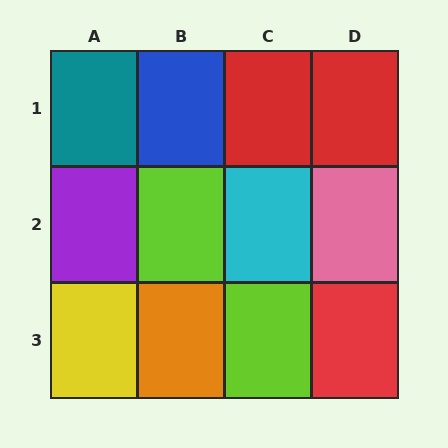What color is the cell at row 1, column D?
Red.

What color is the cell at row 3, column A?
Yellow.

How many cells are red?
3 cells are red.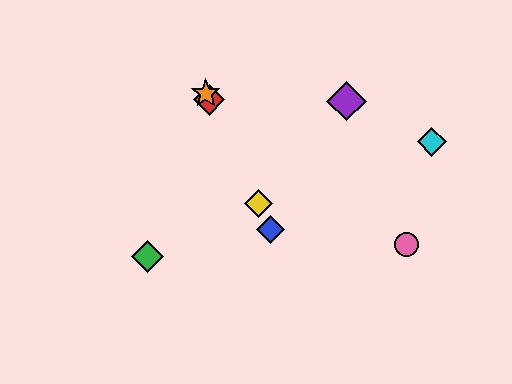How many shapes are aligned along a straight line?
4 shapes (the red diamond, the blue diamond, the yellow diamond, the orange star) are aligned along a straight line.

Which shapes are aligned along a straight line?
The red diamond, the blue diamond, the yellow diamond, the orange star are aligned along a straight line.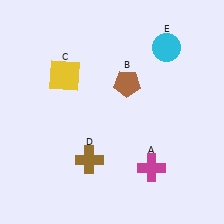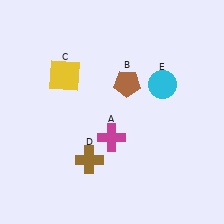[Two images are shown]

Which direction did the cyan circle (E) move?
The cyan circle (E) moved down.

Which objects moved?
The objects that moved are: the magenta cross (A), the cyan circle (E).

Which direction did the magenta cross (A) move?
The magenta cross (A) moved left.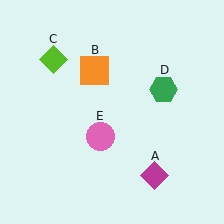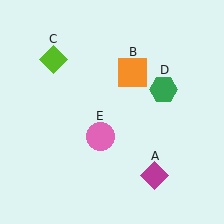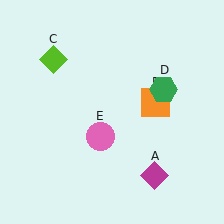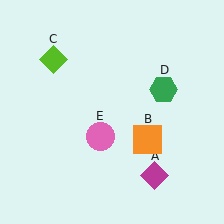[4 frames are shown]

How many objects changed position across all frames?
1 object changed position: orange square (object B).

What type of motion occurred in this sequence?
The orange square (object B) rotated clockwise around the center of the scene.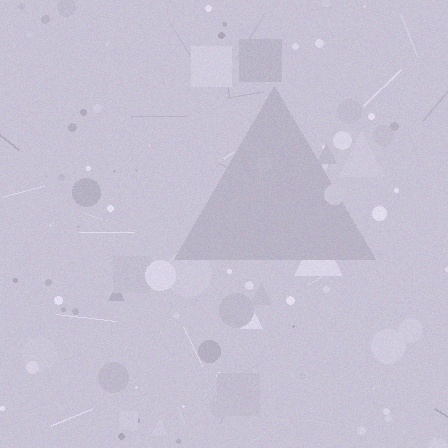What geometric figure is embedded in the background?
A triangle is embedded in the background.